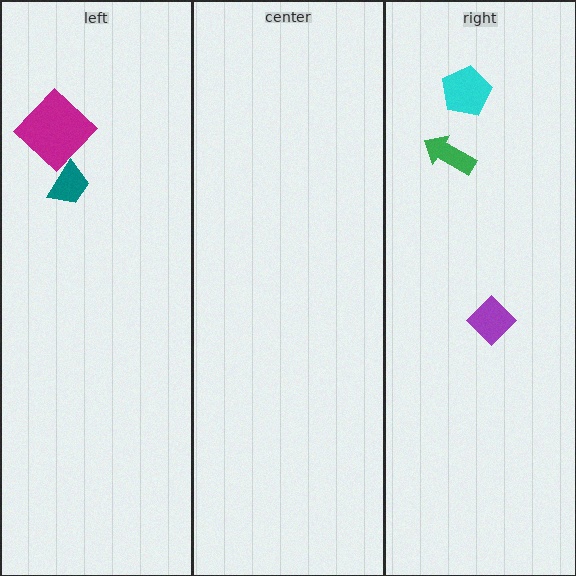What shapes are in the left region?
The magenta diamond, the teal trapezoid.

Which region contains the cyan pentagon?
The right region.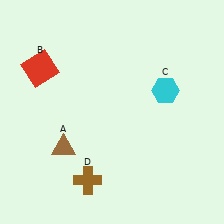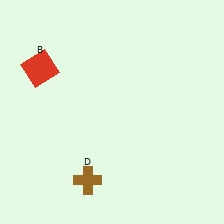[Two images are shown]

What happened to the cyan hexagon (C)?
The cyan hexagon (C) was removed in Image 2. It was in the top-right area of Image 1.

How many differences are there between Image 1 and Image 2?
There are 2 differences between the two images.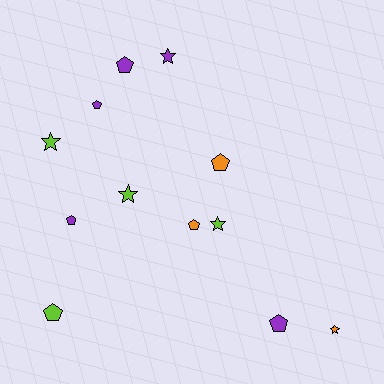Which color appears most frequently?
Purple, with 5 objects.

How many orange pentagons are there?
There are 2 orange pentagons.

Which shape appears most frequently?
Pentagon, with 7 objects.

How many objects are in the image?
There are 12 objects.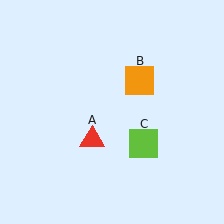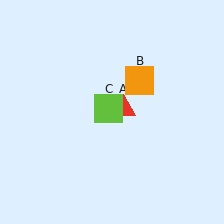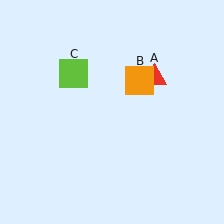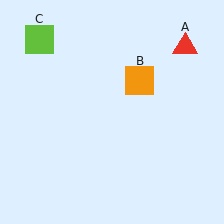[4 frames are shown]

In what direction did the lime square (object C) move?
The lime square (object C) moved up and to the left.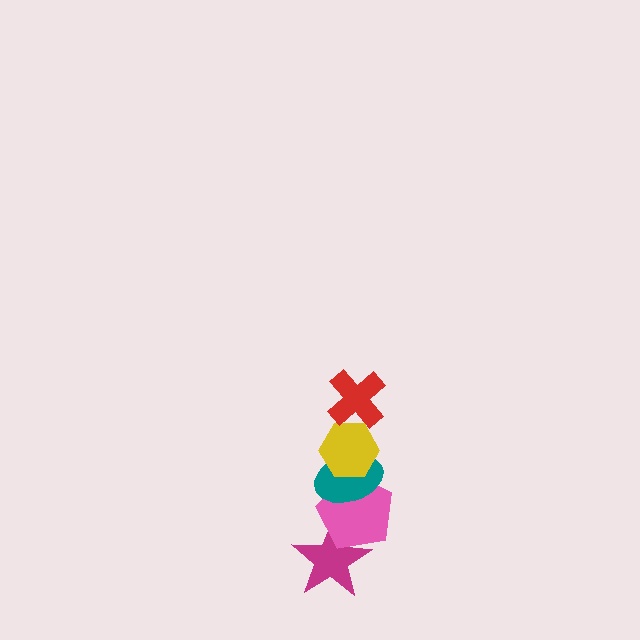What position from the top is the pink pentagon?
The pink pentagon is 4th from the top.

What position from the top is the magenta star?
The magenta star is 5th from the top.